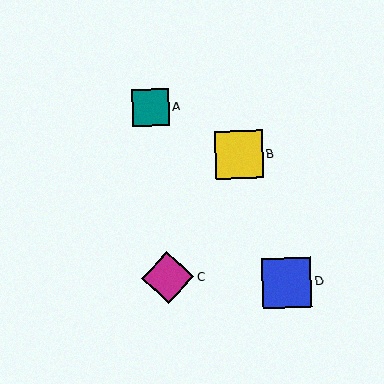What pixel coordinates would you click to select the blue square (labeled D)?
Click at (287, 283) to select the blue square D.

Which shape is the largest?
The magenta diamond (labeled C) is the largest.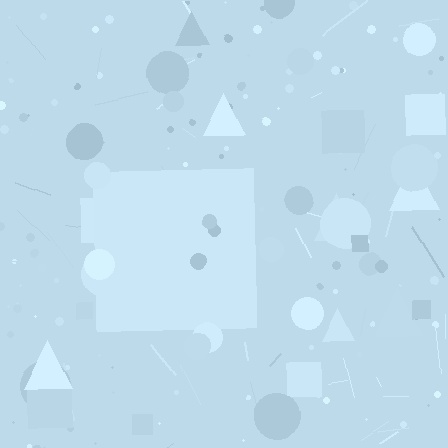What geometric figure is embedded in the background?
A square is embedded in the background.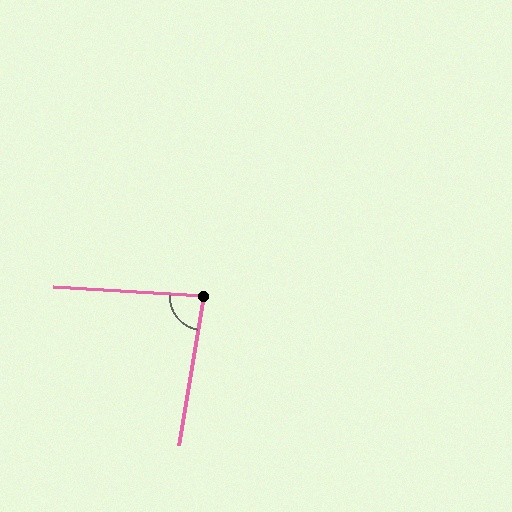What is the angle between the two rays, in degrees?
Approximately 84 degrees.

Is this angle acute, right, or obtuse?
It is acute.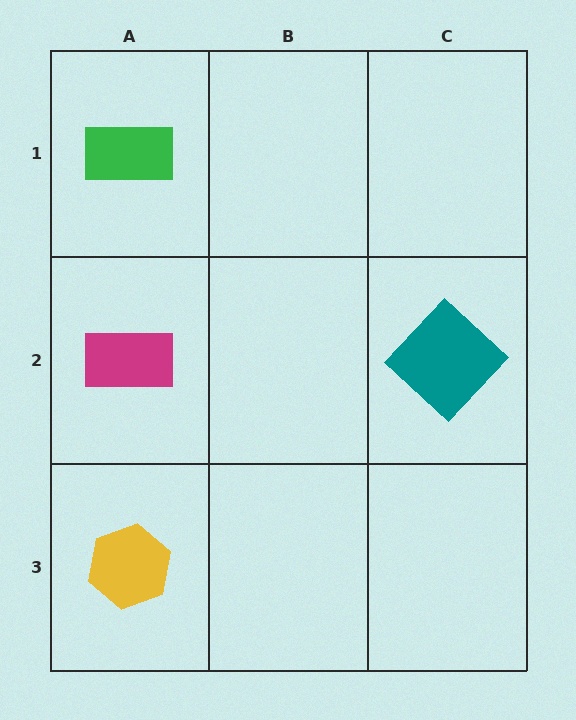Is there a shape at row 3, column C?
No, that cell is empty.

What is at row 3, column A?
A yellow hexagon.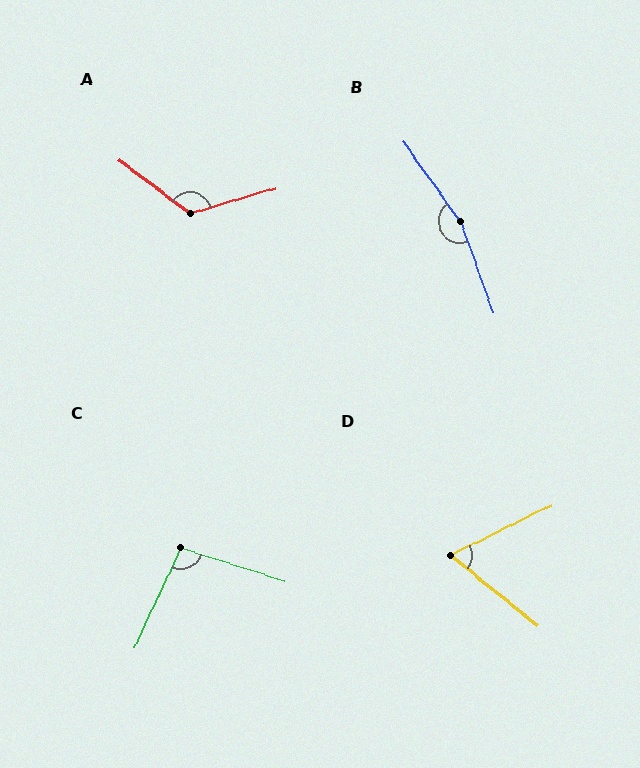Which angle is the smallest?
D, at approximately 65 degrees.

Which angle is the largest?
B, at approximately 164 degrees.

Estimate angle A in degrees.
Approximately 127 degrees.